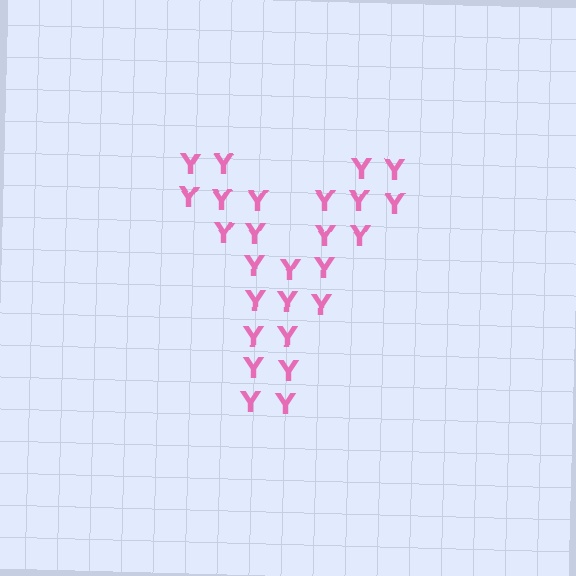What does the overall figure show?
The overall figure shows the letter Y.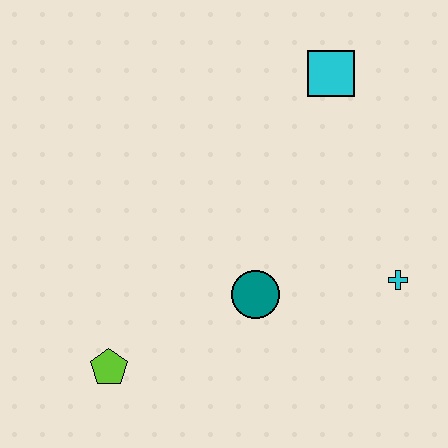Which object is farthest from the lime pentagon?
The cyan square is farthest from the lime pentagon.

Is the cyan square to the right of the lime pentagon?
Yes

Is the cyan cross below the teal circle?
No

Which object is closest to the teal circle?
The cyan cross is closest to the teal circle.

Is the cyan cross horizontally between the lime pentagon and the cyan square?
No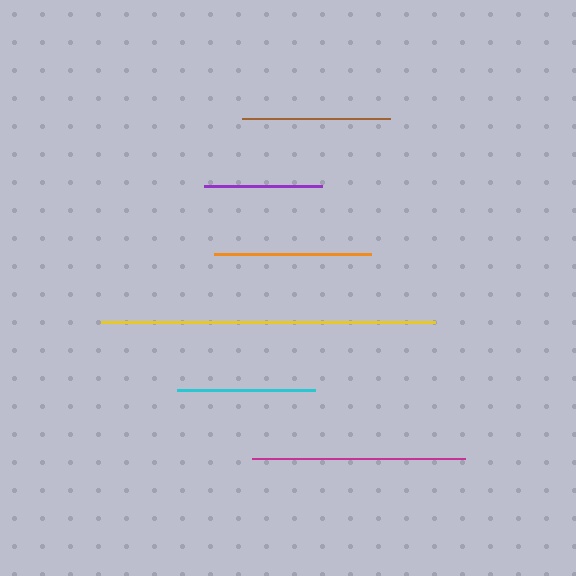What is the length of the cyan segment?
The cyan segment is approximately 138 pixels long.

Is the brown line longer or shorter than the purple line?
The brown line is longer than the purple line.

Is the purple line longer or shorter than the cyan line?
The cyan line is longer than the purple line.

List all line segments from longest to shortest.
From longest to shortest: yellow, magenta, orange, brown, cyan, purple.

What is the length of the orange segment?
The orange segment is approximately 157 pixels long.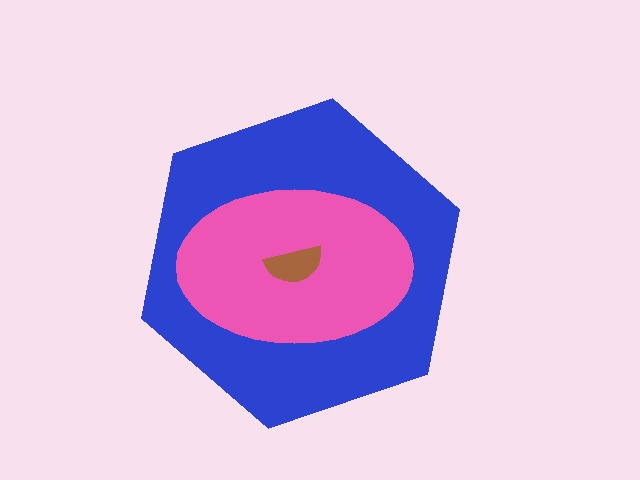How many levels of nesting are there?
3.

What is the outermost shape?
The blue hexagon.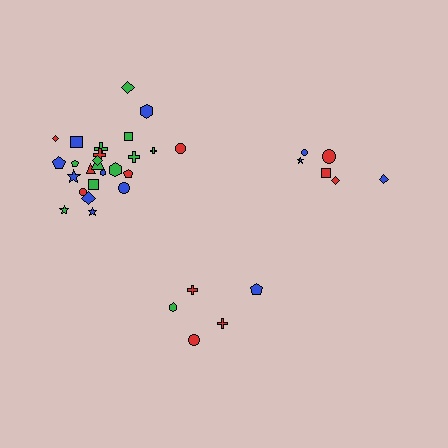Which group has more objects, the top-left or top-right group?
The top-left group.